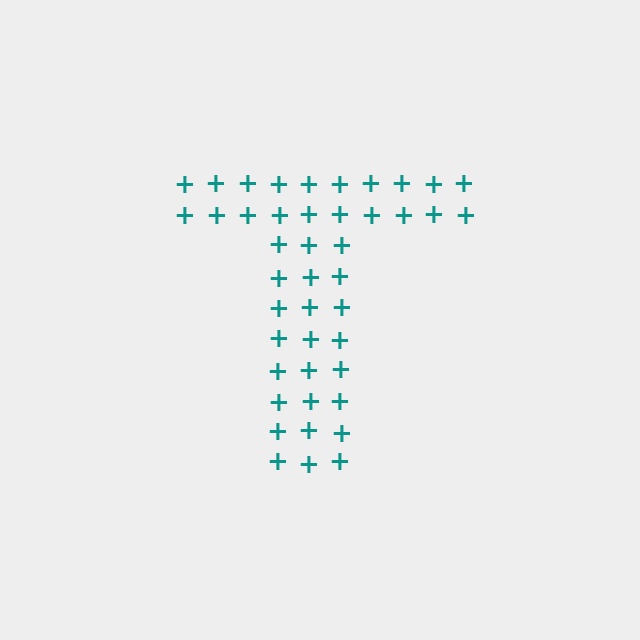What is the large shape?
The large shape is the letter T.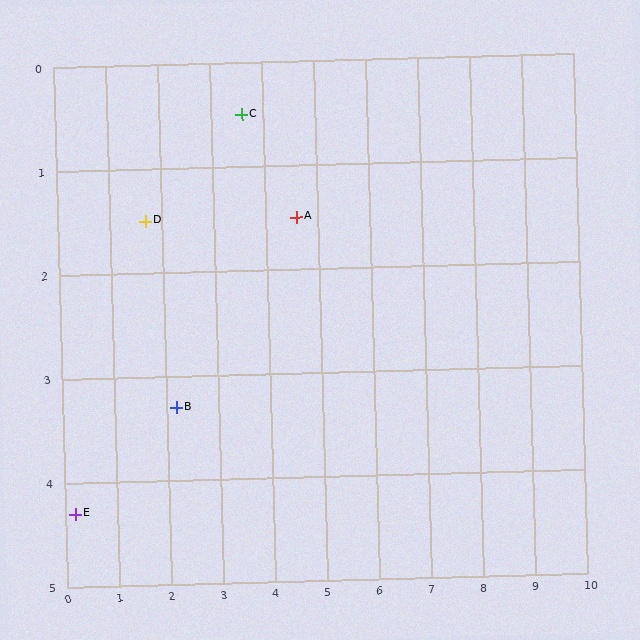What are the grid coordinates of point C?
Point C is at approximately (3.6, 0.5).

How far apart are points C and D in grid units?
Points C and D are about 2.1 grid units apart.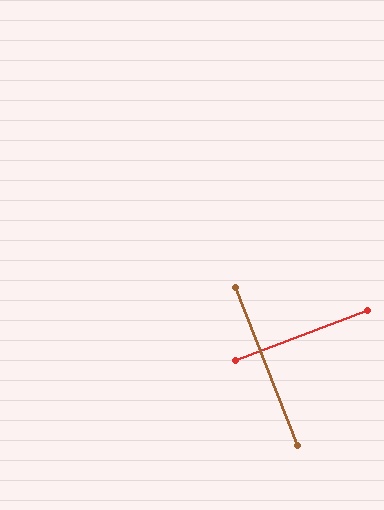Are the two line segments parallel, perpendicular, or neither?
Perpendicular — they meet at approximately 89°.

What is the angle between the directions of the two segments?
Approximately 89 degrees.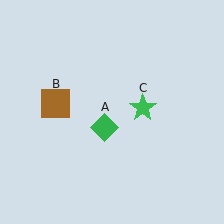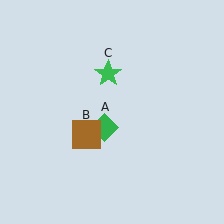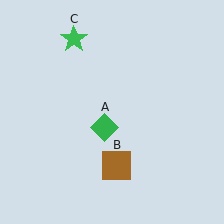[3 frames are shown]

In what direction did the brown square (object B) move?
The brown square (object B) moved down and to the right.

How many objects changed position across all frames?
2 objects changed position: brown square (object B), green star (object C).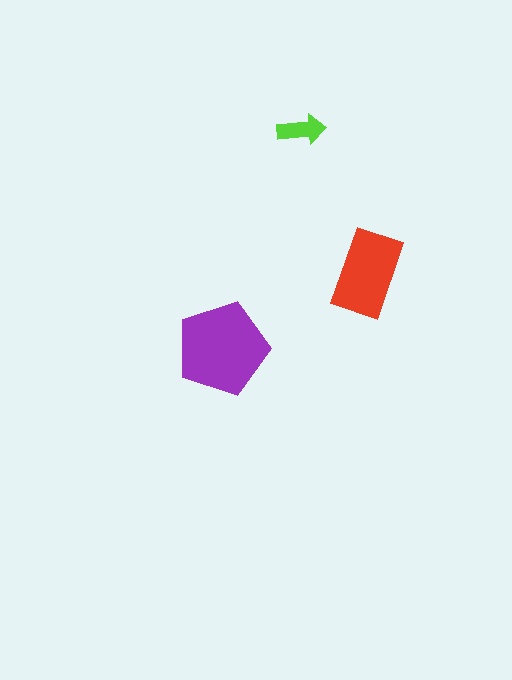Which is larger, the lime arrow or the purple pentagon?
The purple pentagon.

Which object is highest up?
The lime arrow is topmost.